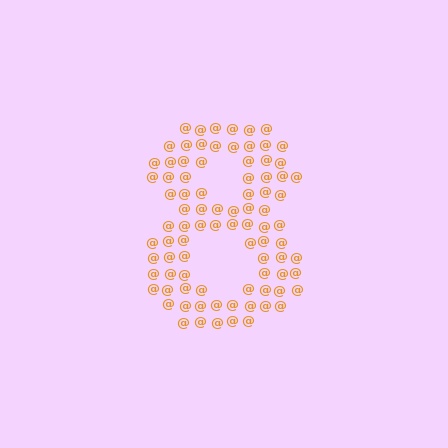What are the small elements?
The small elements are at signs.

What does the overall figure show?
The overall figure shows the digit 8.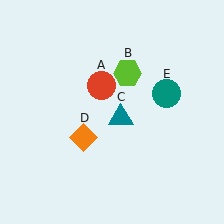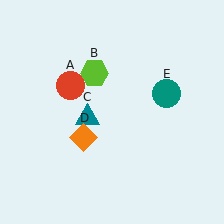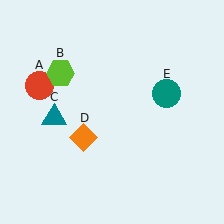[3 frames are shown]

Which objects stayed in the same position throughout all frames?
Orange diamond (object D) and teal circle (object E) remained stationary.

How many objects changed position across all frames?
3 objects changed position: red circle (object A), lime hexagon (object B), teal triangle (object C).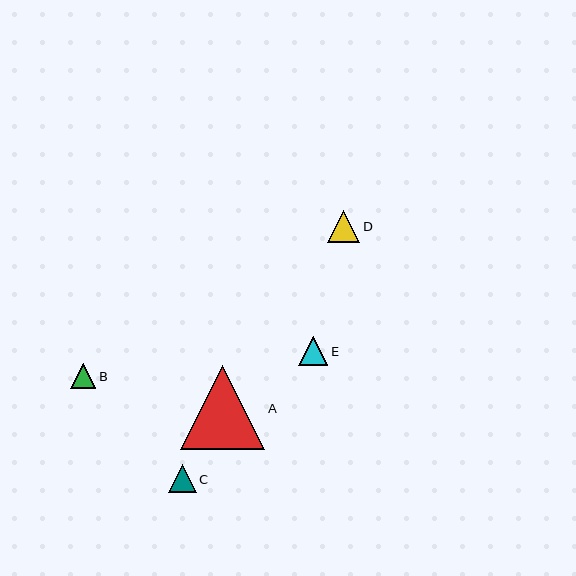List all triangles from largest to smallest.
From largest to smallest: A, D, E, C, B.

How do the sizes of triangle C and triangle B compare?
Triangle C and triangle B are approximately the same size.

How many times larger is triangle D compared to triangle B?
Triangle D is approximately 1.2 times the size of triangle B.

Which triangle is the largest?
Triangle A is the largest with a size of approximately 84 pixels.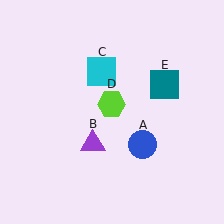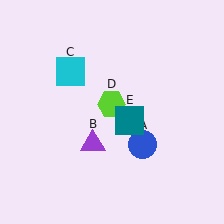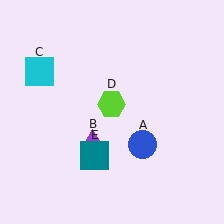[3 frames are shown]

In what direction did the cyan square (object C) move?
The cyan square (object C) moved left.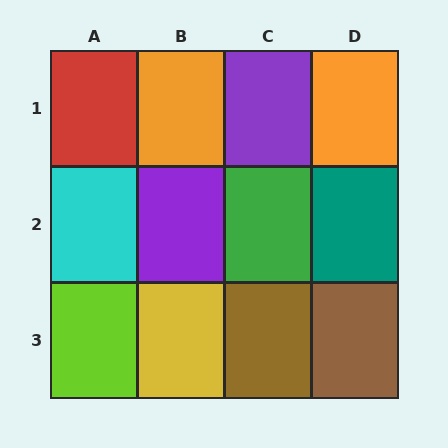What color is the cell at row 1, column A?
Red.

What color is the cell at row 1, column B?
Orange.